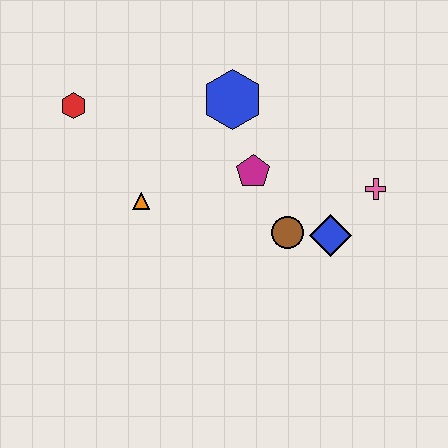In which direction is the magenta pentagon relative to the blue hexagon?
The magenta pentagon is below the blue hexagon.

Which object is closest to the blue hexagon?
The magenta pentagon is closest to the blue hexagon.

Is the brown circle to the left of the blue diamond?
Yes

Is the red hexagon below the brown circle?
No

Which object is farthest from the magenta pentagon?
The red hexagon is farthest from the magenta pentagon.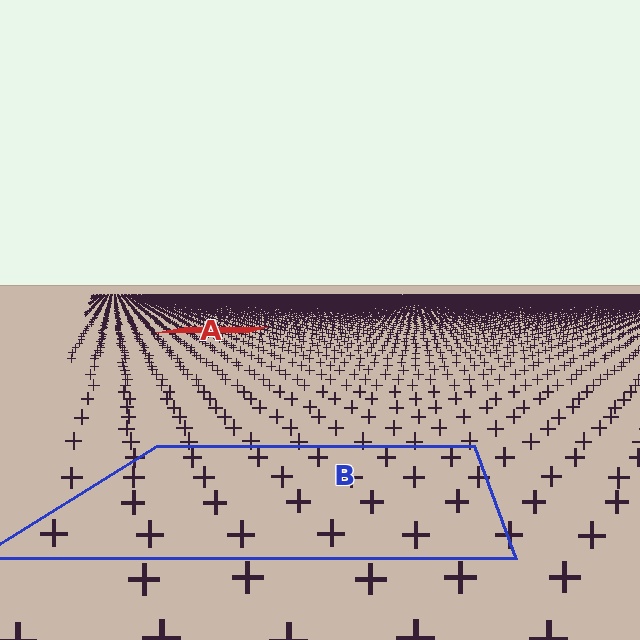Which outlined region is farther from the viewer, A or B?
Region A is farther from the viewer — the texture elements inside it appear smaller and more densely packed.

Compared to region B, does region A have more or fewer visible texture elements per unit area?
Region A has more texture elements per unit area — they are packed more densely because it is farther away.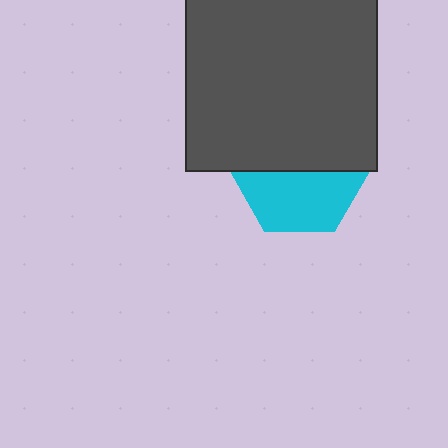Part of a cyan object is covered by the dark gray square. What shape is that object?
It is a hexagon.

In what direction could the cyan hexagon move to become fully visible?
The cyan hexagon could move down. That would shift it out from behind the dark gray square entirely.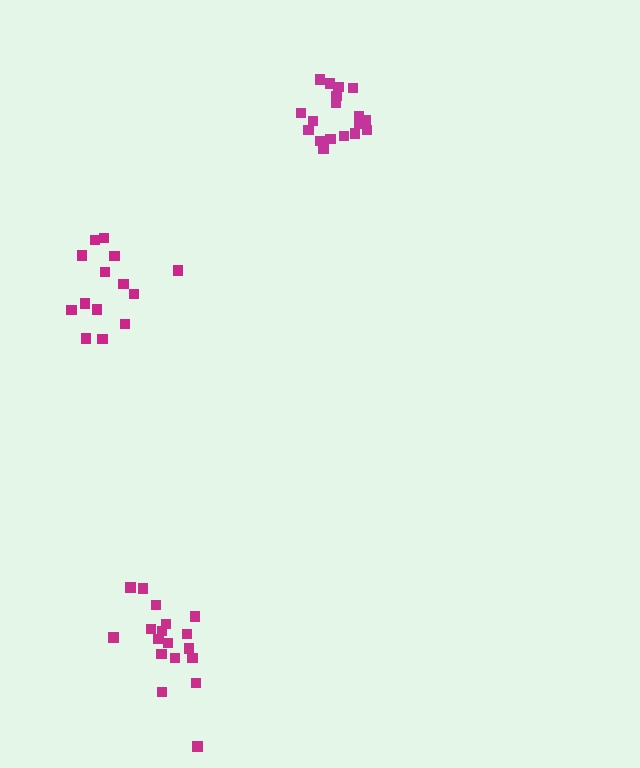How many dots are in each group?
Group 1: 14 dots, Group 2: 18 dots, Group 3: 18 dots (50 total).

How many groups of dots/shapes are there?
There are 3 groups.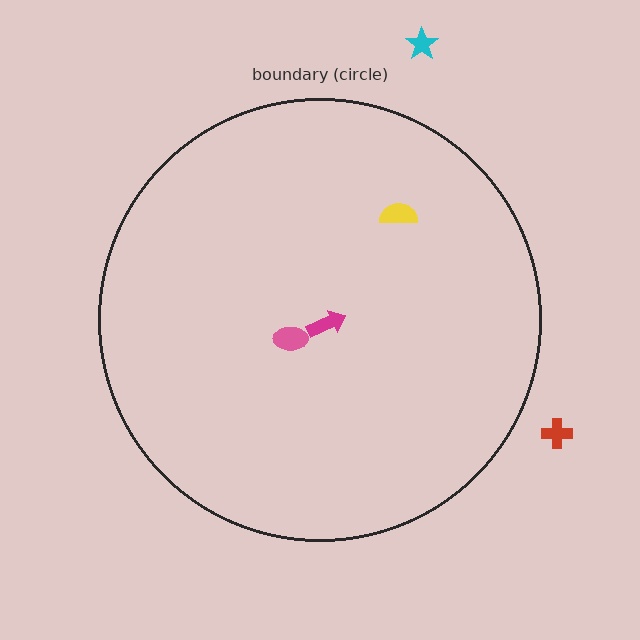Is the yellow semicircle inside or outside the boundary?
Inside.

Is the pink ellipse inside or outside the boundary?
Inside.